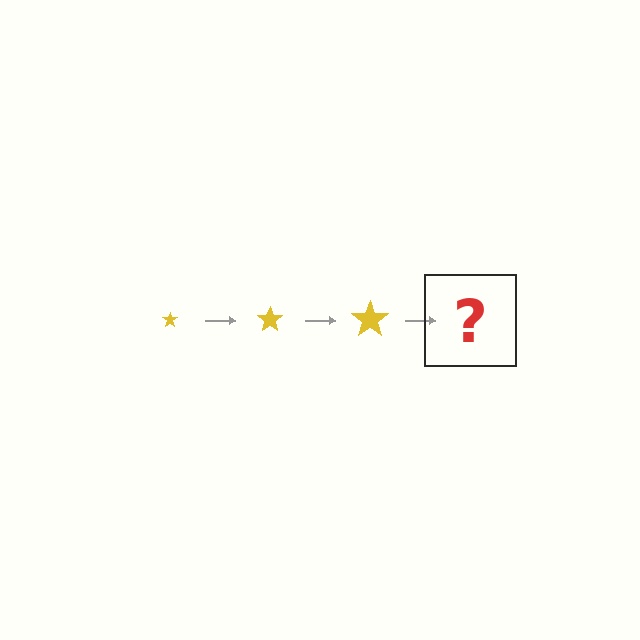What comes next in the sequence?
The next element should be a yellow star, larger than the previous one.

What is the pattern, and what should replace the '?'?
The pattern is that the star gets progressively larger each step. The '?' should be a yellow star, larger than the previous one.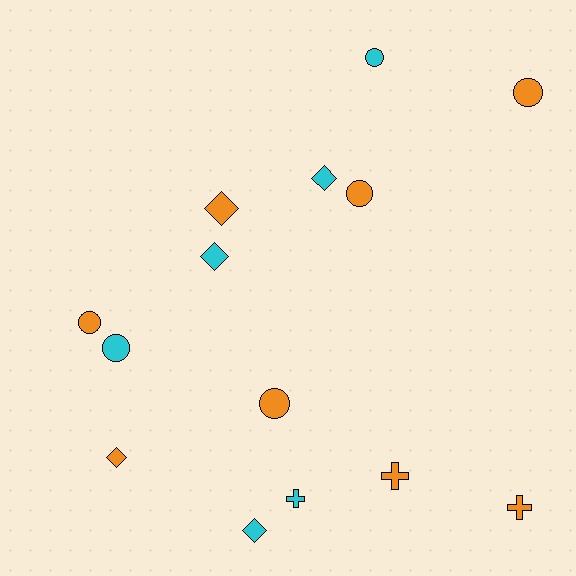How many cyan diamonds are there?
There are 3 cyan diamonds.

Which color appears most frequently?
Orange, with 8 objects.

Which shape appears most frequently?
Circle, with 6 objects.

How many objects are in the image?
There are 14 objects.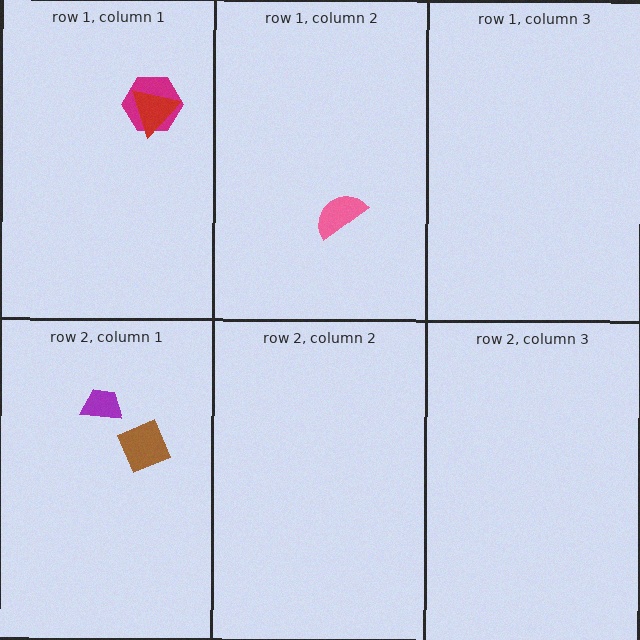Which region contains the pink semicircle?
The row 1, column 2 region.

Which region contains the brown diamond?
The row 2, column 1 region.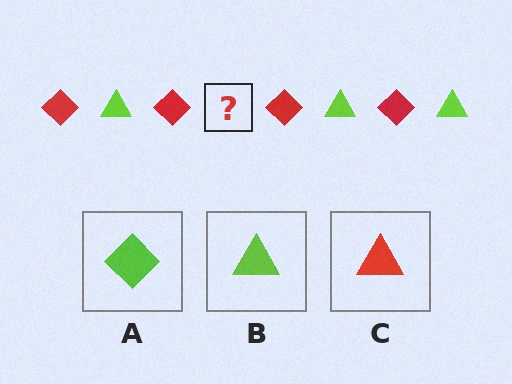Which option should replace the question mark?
Option B.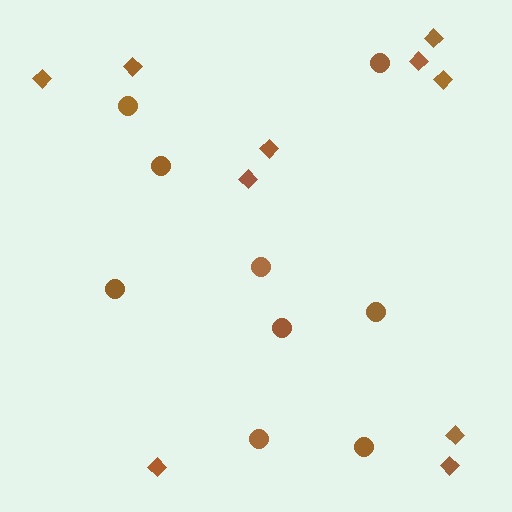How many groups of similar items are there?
There are 2 groups: one group of diamonds (10) and one group of circles (9).